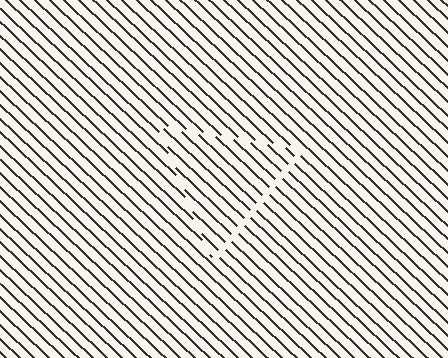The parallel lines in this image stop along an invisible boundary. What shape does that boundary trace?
An illusory triangle. The interior of the shape contains the same grating, shifted by half a period — the contour is defined by the phase discontinuity where line-ends from the inner and outer gratings abut.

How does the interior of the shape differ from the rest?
The interior of the shape contains the same grating, shifted by half a period — the contour is defined by the phase discontinuity where line-ends from the inner and outer gratings abut.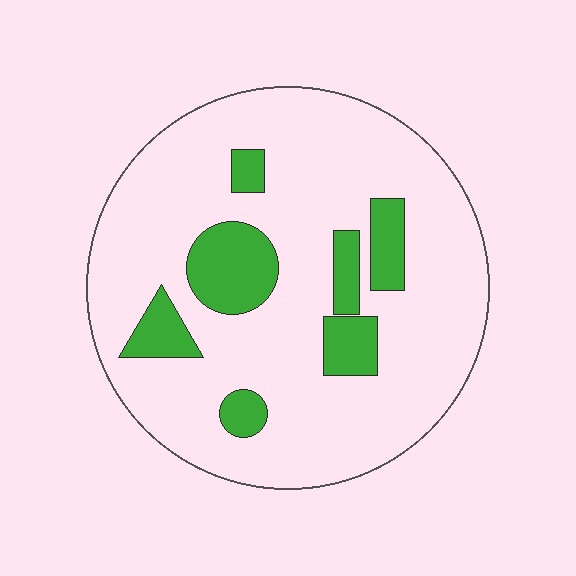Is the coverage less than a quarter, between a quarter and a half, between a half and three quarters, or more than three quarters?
Less than a quarter.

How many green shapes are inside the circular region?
7.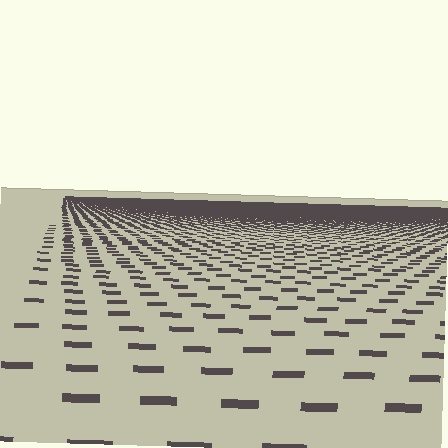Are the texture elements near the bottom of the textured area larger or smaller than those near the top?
Larger. Near the bottom, elements are closer to the viewer and appear at a bigger on-screen size.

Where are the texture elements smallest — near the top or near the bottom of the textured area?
Near the top.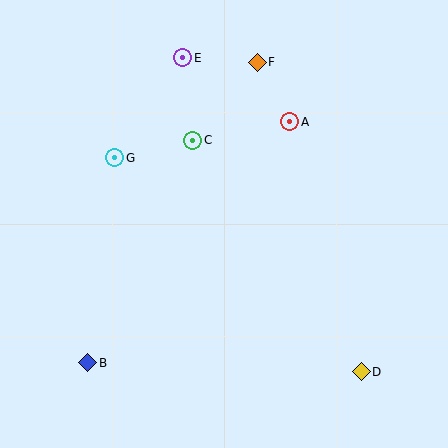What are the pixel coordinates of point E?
Point E is at (183, 58).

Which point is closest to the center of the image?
Point C at (193, 140) is closest to the center.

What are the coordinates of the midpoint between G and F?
The midpoint between G and F is at (186, 110).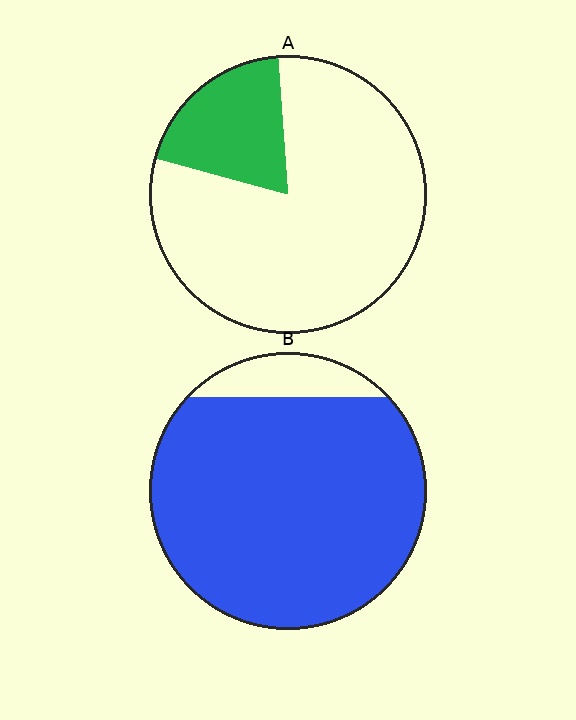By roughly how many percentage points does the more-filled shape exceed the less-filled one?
By roughly 70 percentage points (B over A).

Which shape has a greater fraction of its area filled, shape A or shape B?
Shape B.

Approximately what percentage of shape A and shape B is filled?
A is approximately 20% and B is approximately 90%.